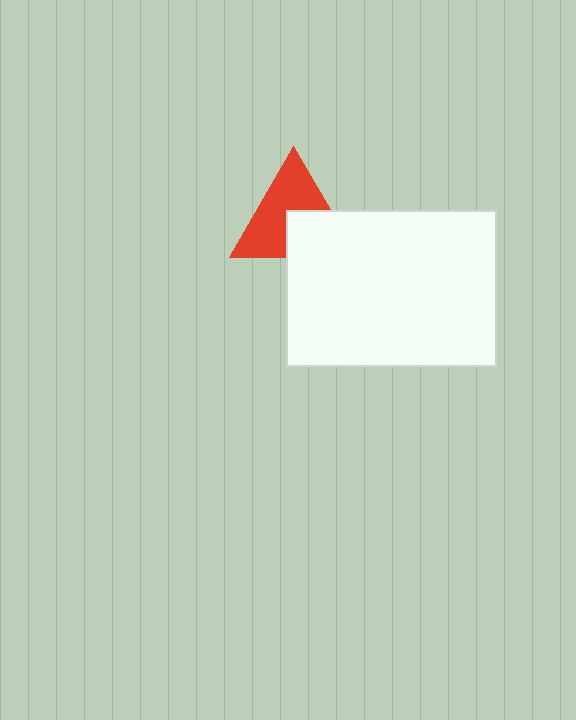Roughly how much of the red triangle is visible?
About half of it is visible (roughly 61%).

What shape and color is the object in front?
The object in front is a white rectangle.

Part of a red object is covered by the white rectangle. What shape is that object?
It is a triangle.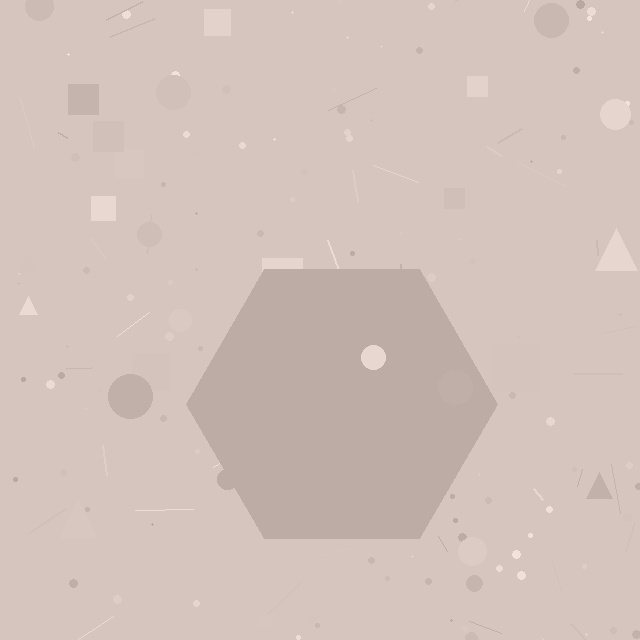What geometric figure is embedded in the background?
A hexagon is embedded in the background.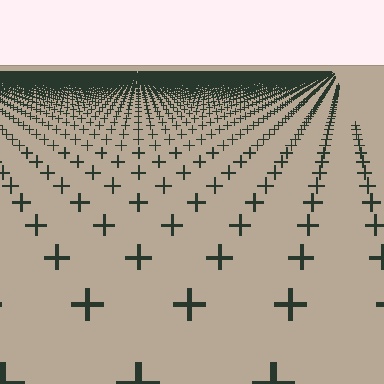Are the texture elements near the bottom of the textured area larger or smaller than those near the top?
Larger. Near the bottom, elements are closer to the viewer and appear at a bigger on-screen size.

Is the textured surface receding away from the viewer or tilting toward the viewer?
The surface is receding away from the viewer. Texture elements get smaller and denser toward the top.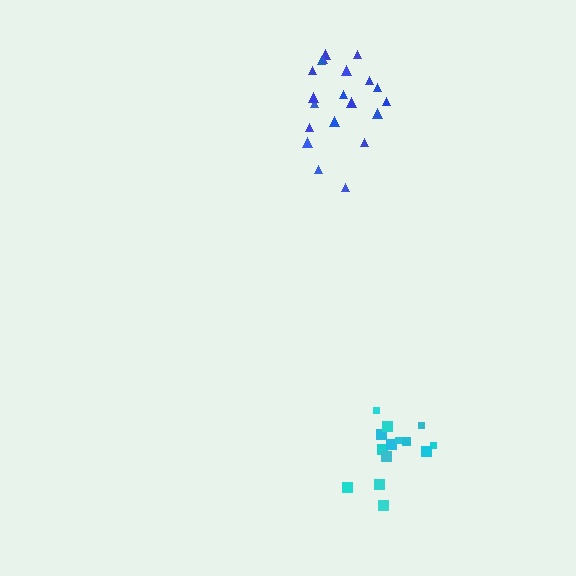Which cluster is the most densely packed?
Cyan.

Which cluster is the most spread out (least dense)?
Blue.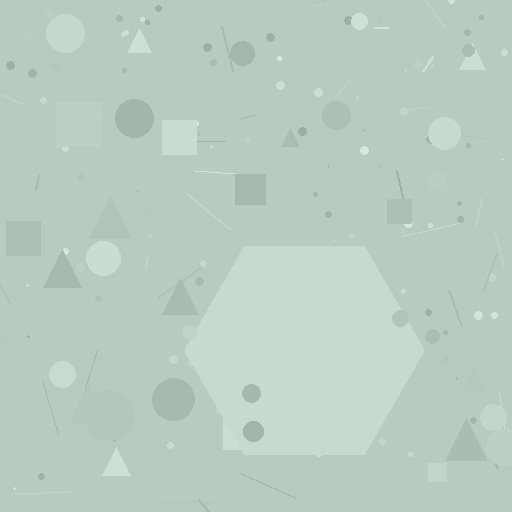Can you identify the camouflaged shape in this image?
The camouflaged shape is a hexagon.